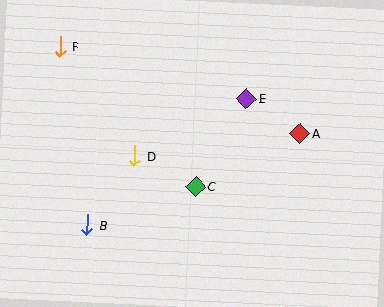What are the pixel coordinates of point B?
Point B is at (87, 225).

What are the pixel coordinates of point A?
Point A is at (300, 133).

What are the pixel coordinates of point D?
Point D is at (135, 156).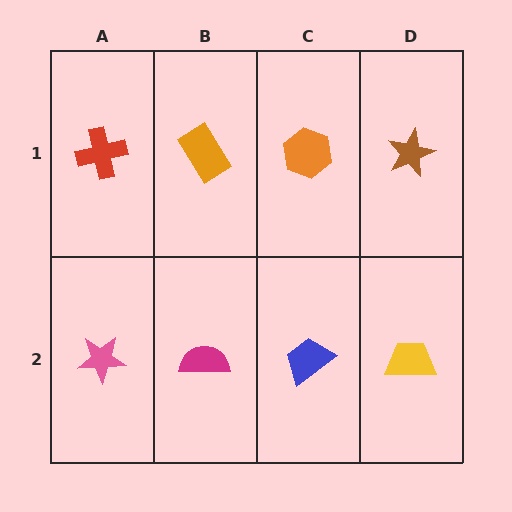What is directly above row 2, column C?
An orange hexagon.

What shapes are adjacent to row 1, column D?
A yellow trapezoid (row 2, column D), an orange hexagon (row 1, column C).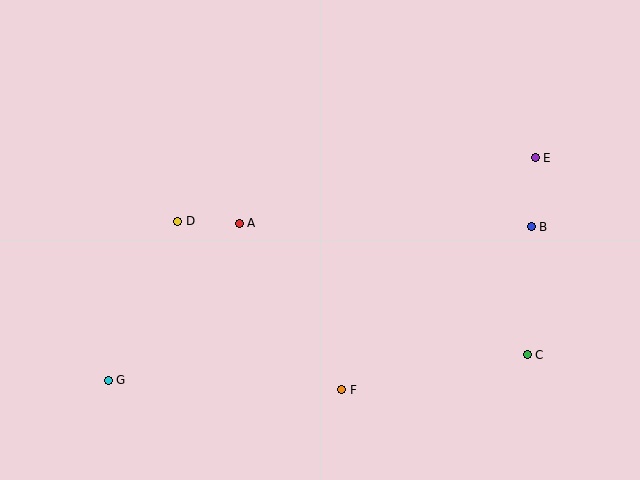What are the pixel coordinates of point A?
Point A is at (239, 223).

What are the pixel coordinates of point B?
Point B is at (531, 227).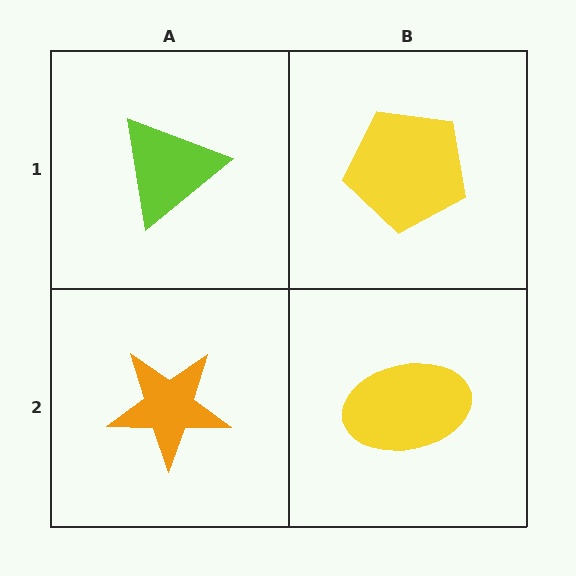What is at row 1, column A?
A lime triangle.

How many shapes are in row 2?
2 shapes.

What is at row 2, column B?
A yellow ellipse.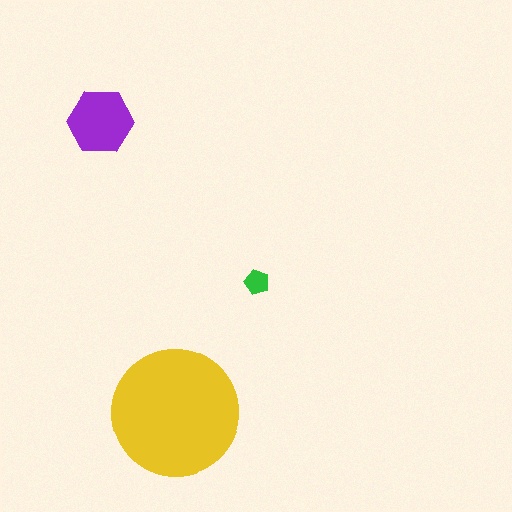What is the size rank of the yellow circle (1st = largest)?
1st.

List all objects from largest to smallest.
The yellow circle, the purple hexagon, the green pentagon.